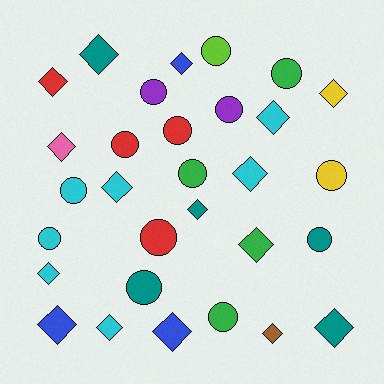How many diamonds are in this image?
There are 16 diamonds.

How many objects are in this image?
There are 30 objects.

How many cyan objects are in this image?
There are 7 cyan objects.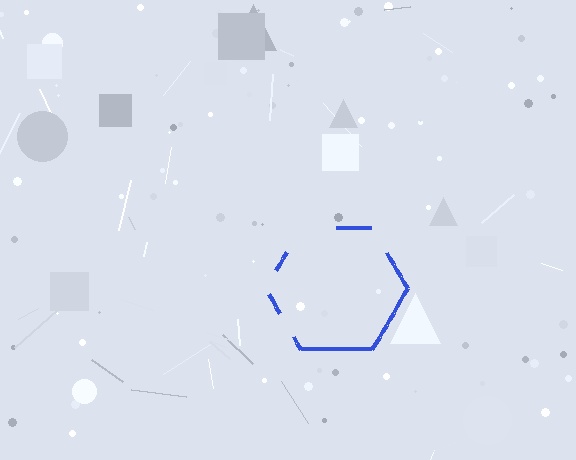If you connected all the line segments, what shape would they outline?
They would outline a hexagon.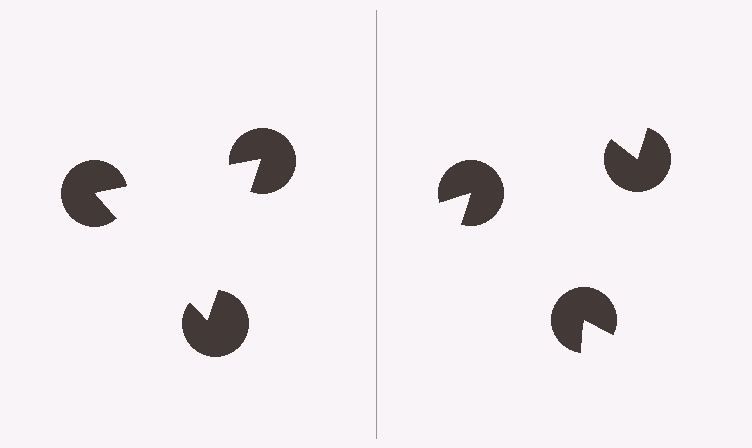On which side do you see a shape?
An illusory triangle appears on the left side. On the right side the wedge cuts are rotated, so no coherent shape forms.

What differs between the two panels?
The pac-man discs are positioned identically on both sides; only the wedge orientations differ. On the left they align to a triangle; on the right they are misaligned.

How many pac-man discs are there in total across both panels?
6 — 3 on each side.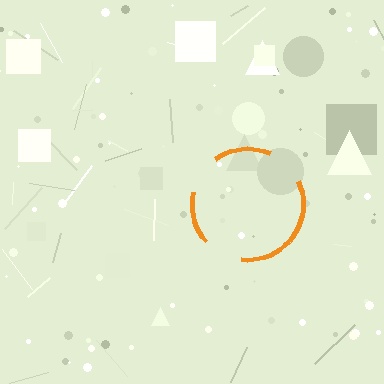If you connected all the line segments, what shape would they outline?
They would outline a circle.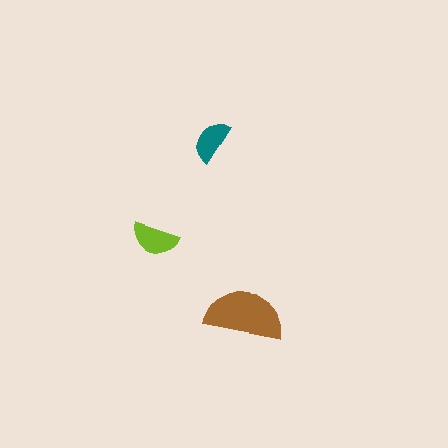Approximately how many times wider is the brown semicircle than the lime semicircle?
About 1.5 times wider.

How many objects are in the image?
There are 3 objects in the image.